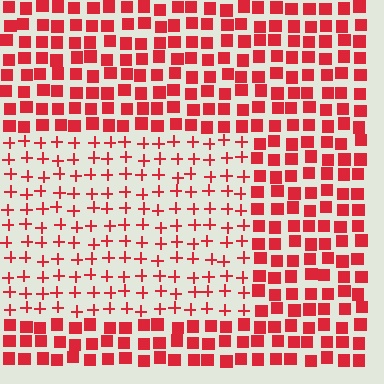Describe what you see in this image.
The image is filled with small red elements arranged in a uniform grid. A rectangle-shaped region contains plus signs, while the surrounding area contains squares. The boundary is defined purely by the change in element shape.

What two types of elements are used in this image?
The image uses plus signs inside the rectangle region and squares outside it.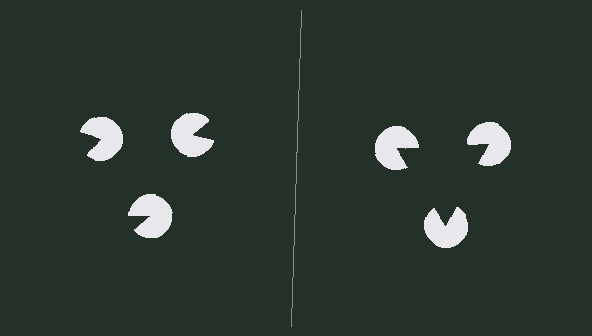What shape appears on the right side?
An illusory triangle.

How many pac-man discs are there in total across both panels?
6 — 3 on each side.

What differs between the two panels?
The pac-man discs are positioned identically on both sides; only the wedge orientations differ. On the right they align to a triangle; on the left they are misaligned.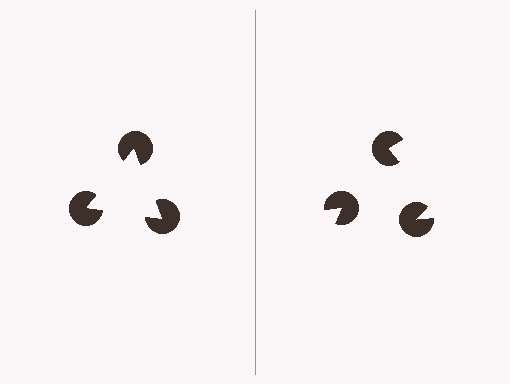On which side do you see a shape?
An illusory triangle appears on the left side. On the right side the wedge cuts are rotated, so no coherent shape forms.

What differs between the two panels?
The pac-man discs are positioned identically on both sides; only the wedge orientations differ. On the left they align to a triangle; on the right they are misaligned.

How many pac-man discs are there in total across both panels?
6 — 3 on each side.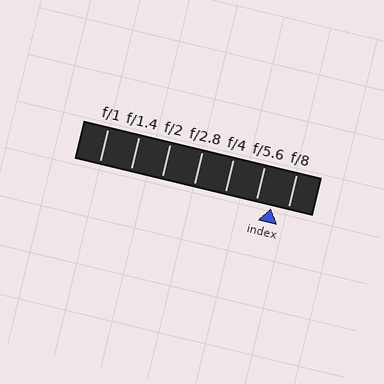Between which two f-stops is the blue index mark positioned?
The index mark is between f/5.6 and f/8.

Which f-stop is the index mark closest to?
The index mark is closest to f/5.6.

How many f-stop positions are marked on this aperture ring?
There are 7 f-stop positions marked.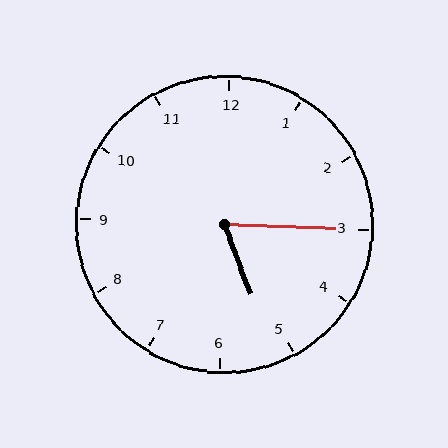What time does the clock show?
5:15.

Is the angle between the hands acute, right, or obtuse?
It is acute.